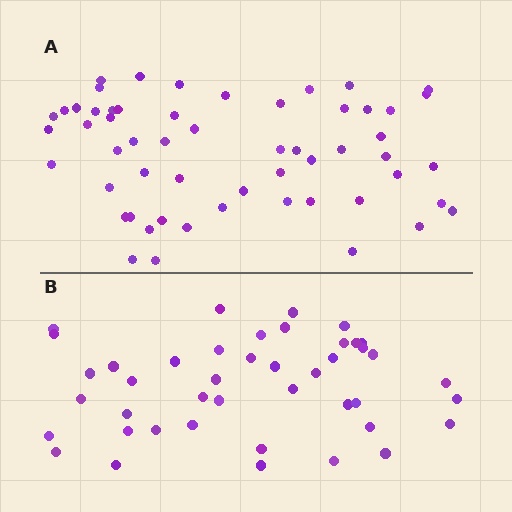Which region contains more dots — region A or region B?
Region A (the top region) has more dots.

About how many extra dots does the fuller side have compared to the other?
Region A has approximately 15 more dots than region B.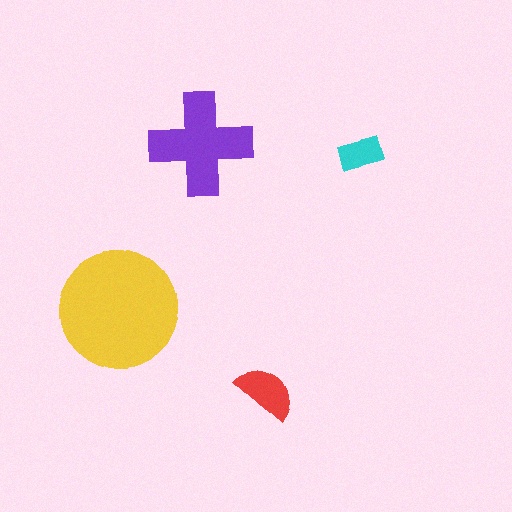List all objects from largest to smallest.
The yellow circle, the purple cross, the red semicircle, the cyan rectangle.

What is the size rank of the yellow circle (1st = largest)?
1st.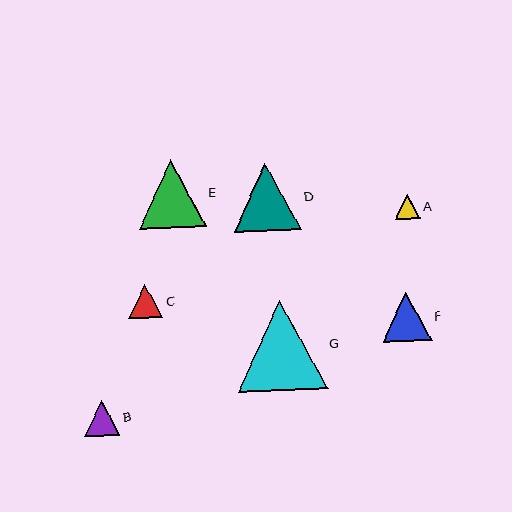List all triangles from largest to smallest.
From largest to smallest: G, E, D, F, B, C, A.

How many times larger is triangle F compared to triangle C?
Triangle F is approximately 1.4 times the size of triangle C.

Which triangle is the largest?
Triangle G is the largest with a size of approximately 90 pixels.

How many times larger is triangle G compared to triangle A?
Triangle G is approximately 3.6 times the size of triangle A.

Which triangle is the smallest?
Triangle A is the smallest with a size of approximately 25 pixels.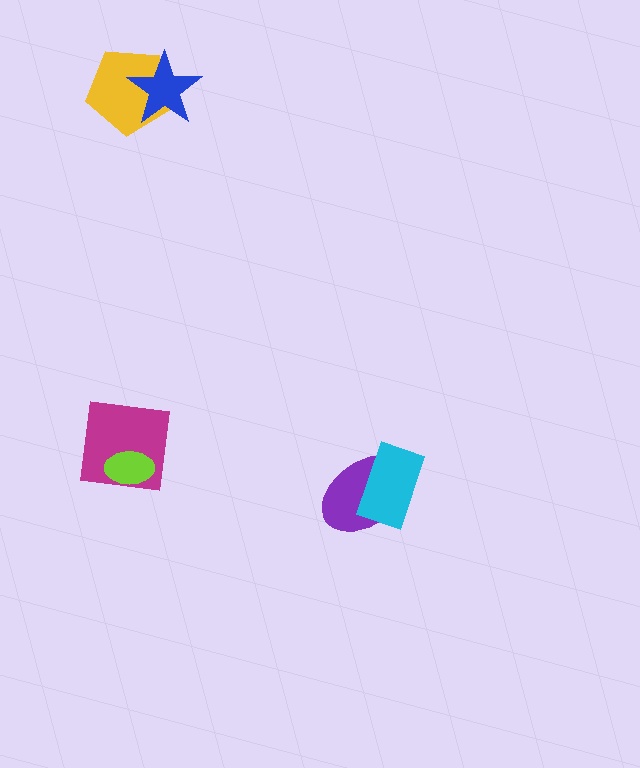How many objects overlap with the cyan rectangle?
1 object overlaps with the cyan rectangle.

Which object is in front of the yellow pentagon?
The blue star is in front of the yellow pentagon.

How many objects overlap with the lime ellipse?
1 object overlaps with the lime ellipse.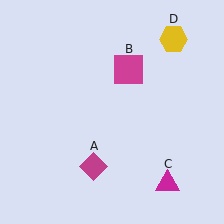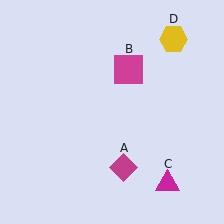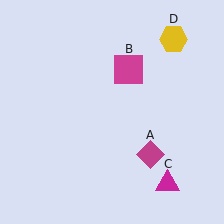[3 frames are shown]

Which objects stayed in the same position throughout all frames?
Magenta square (object B) and magenta triangle (object C) and yellow hexagon (object D) remained stationary.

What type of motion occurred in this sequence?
The magenta diamond (object A) rotated counterclockwise around the center of the scene.